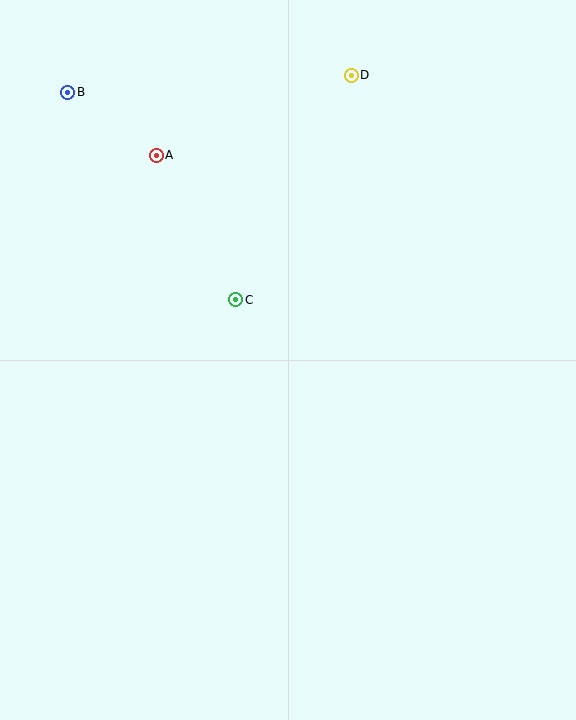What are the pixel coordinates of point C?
Point C is at (236, 300).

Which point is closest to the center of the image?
Point C at (236, 300) is closest to the center.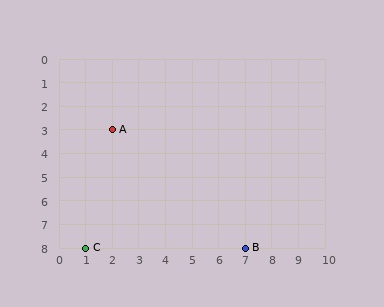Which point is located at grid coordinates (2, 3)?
Point A is at (2, 3).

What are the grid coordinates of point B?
Point B is at grid coordinates (7, 8).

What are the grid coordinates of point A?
Point A is at grid coordinates (2, 3).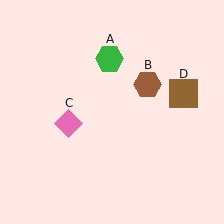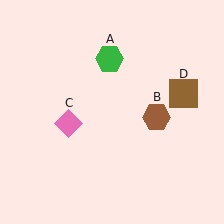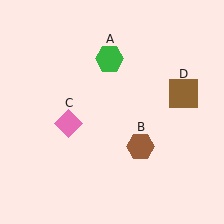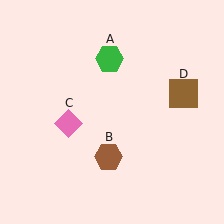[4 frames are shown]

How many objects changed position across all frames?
1 object changed position: brown hexagon (object B).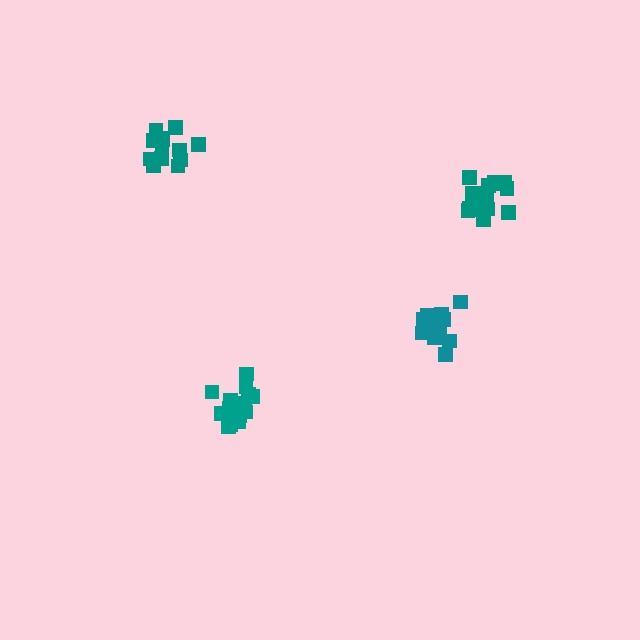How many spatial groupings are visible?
There are 4 spatial groupings.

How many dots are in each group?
Group 1: 18 dots, Group 2: 18 dots, Group 3: 14 dots, Group 4: 19 dots (69 total).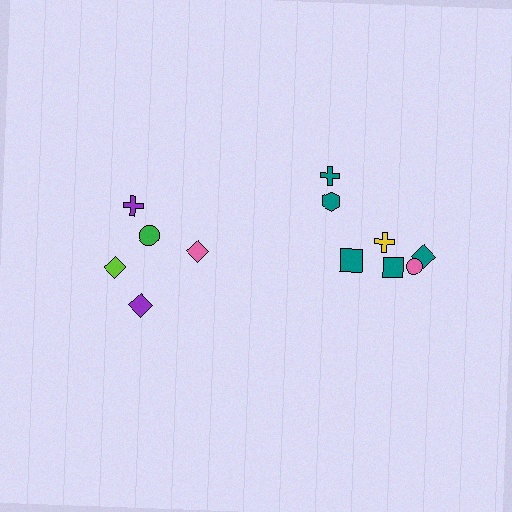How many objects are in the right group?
There are 7 objects.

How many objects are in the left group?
There are 5 objects.